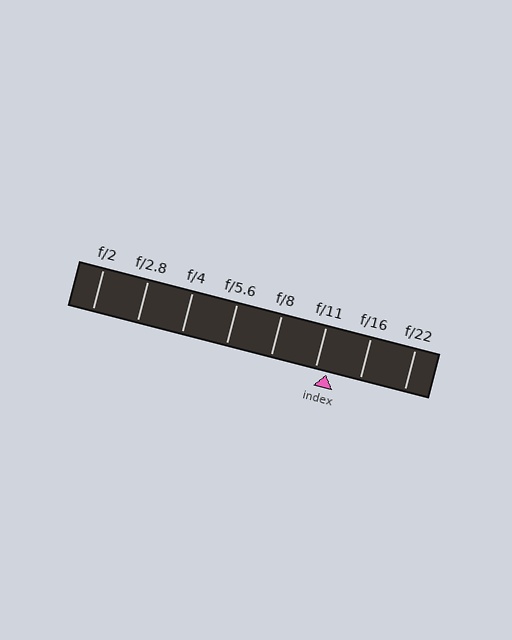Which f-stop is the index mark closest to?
The index mark is closest to f/11.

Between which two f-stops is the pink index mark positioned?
The index mark is between f/11 and f/16.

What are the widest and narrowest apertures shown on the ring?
The widest aperture shown is f/2 and the narrowest is f/22.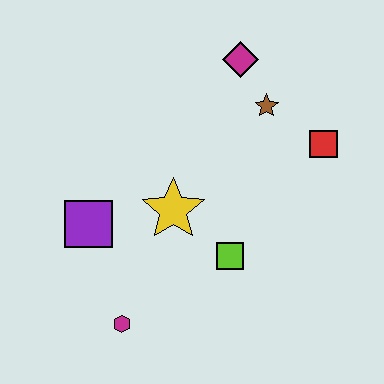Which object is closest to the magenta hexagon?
The purple square is closest to the magenta hexagon.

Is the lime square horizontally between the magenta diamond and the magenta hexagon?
Yes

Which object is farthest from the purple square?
The red square is farthest from the purple square.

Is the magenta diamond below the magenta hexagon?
No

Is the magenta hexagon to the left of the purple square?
No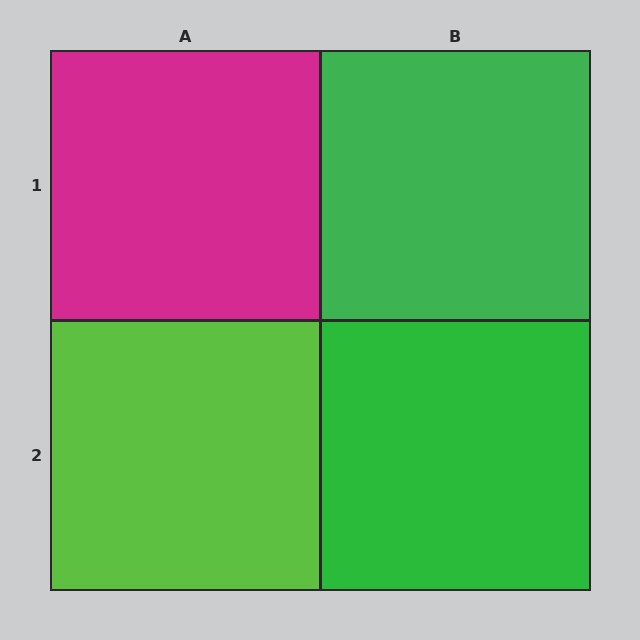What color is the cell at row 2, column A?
Lime.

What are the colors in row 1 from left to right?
Magenta, green.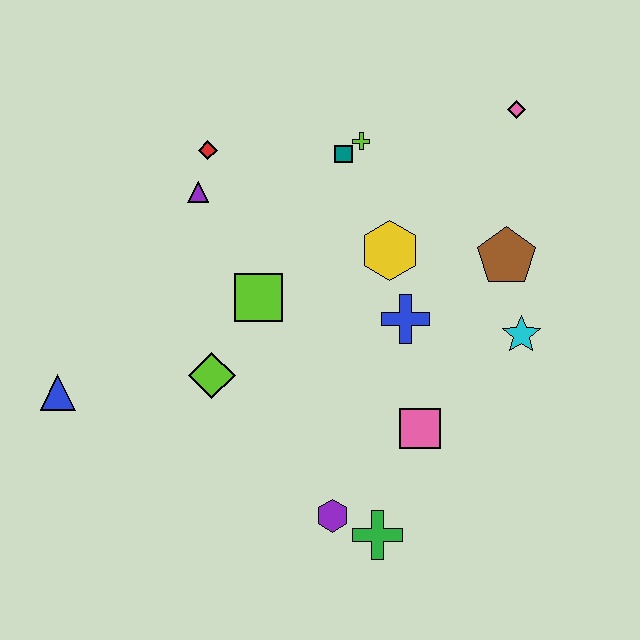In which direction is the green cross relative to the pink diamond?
The green cross is below the pink diamond.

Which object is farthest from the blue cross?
The blue triangle is farthest from the blue cross.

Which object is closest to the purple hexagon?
The green cross is closest to the purple hexagon.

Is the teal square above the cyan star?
Yes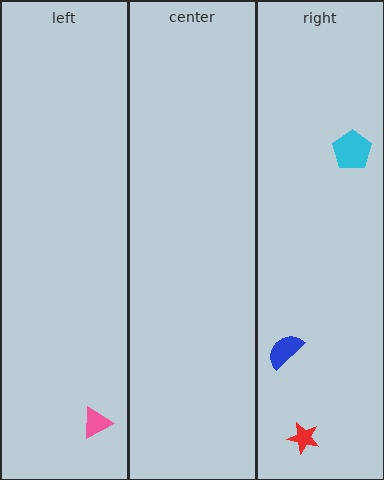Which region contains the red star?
The right region.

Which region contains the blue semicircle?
The right region.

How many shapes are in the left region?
1.